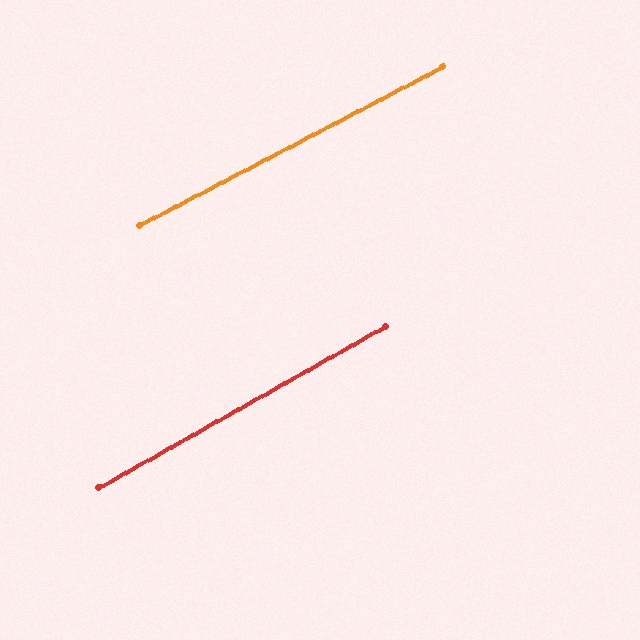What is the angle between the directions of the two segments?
Approximately 2 degrees.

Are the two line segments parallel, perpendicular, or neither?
Parallel — their directions differ by only 1.7°.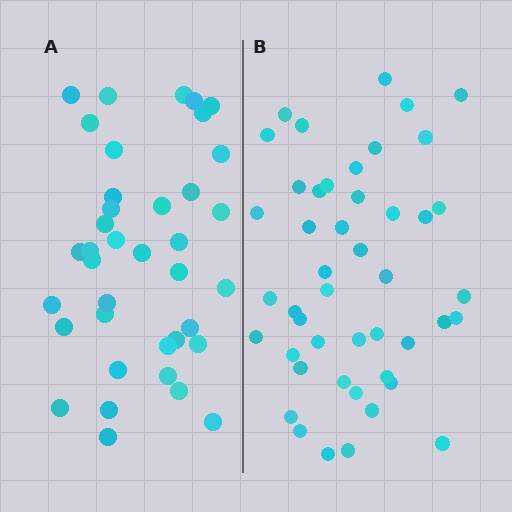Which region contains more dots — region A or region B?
Region B (the right region) has more dots.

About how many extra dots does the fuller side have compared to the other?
Region B has roughly 8 or so more dots than region A.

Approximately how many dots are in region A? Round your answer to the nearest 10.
About 40 dots. (The exact count is 38, which rounds to 40.)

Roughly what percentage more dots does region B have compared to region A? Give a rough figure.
About 20% more.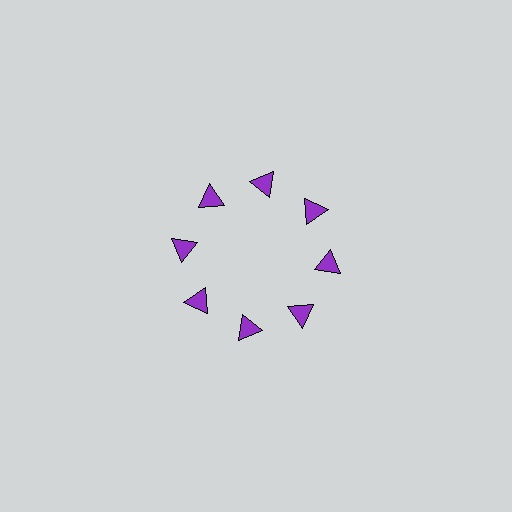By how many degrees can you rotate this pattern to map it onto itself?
The pattern maps onto itself every 45 degrees of rotation.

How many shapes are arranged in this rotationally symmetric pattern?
There are 8 shapes, arranged in 8 groups of 1.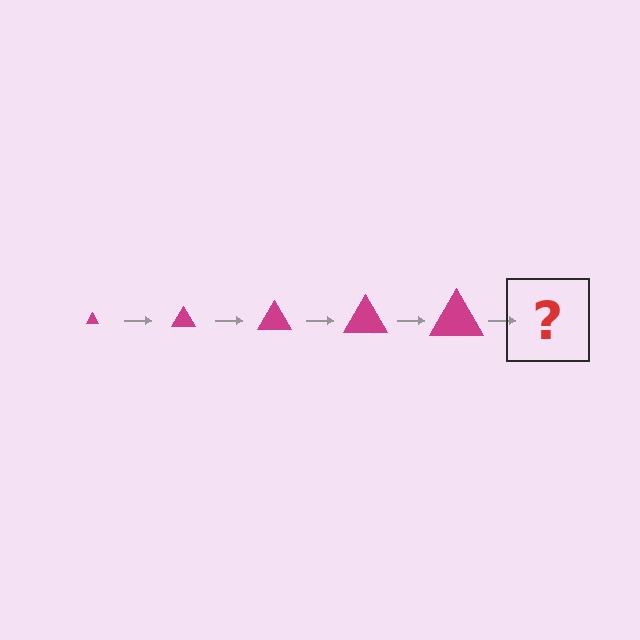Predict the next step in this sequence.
The next step is a magenta triangle, larger than the previous one.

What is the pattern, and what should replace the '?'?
The pattern is that the triangle gets progressively larger each step. The '?' should be a magenta triangle, larger than the previous one.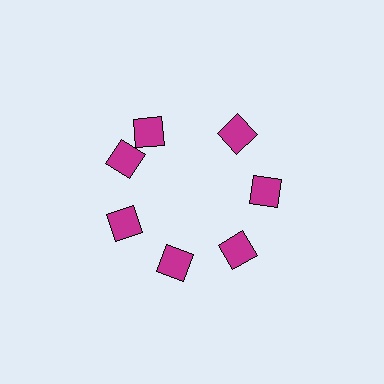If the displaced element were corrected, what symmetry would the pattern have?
It would have 7-fold rotational symmetry — the pattern would map onto itself every 51 degrees.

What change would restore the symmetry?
The symmetry would be restored by rotating it back into even spacing with its neighbors so that all 7 diamonds sit at equal angles and equal distance from the center.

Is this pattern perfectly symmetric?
No. The 7 magenta diamonds are arranged in a ring, but one element near the 12 o'clock position is rotated out of alignment along the ring, breaking the 7-fold rotational symmetry.